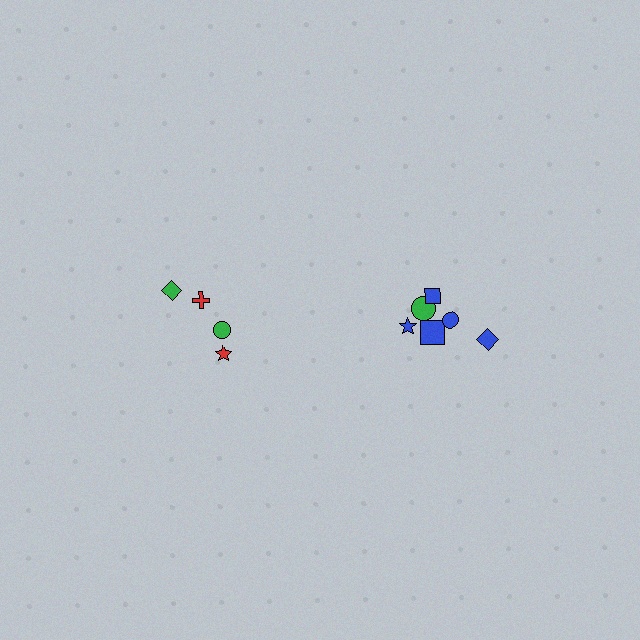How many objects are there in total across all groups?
There are 10 objects.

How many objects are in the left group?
There are 4 objects.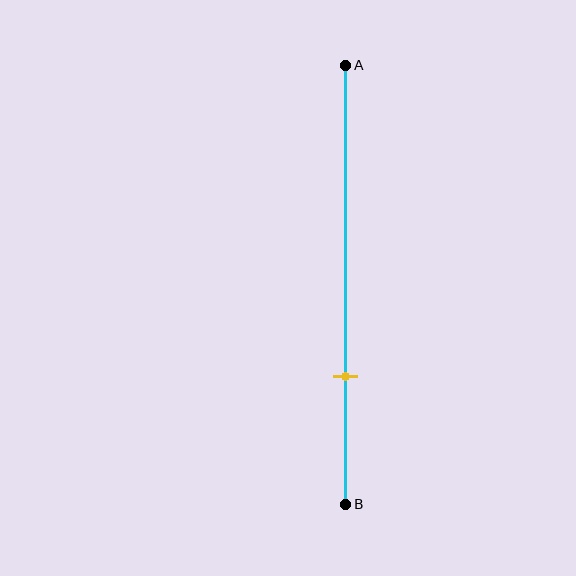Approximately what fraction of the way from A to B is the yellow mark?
The yellow mark is approximately 70% of the way from A to B.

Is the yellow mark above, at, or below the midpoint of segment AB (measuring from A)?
The yellow mark is below the midpoint of segment AB.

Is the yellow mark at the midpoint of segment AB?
No, the mark is at about 70% from A, not at the 50% midpoint.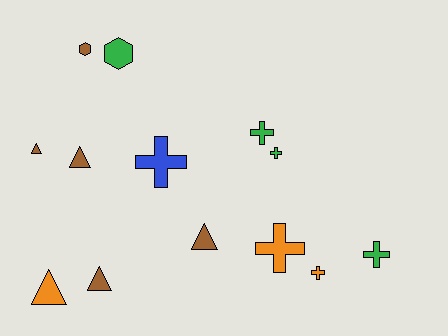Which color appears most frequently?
Brown, with 5 objects.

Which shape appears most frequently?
Cross, with 6 objects.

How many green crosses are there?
There are 3 green crosses.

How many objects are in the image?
There are 13 objects.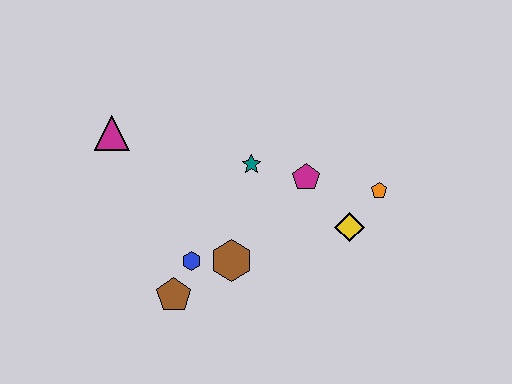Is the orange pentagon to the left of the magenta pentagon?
No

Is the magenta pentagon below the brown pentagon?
No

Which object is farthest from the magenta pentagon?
The magenta triangle is farthest from the magenta pentagon.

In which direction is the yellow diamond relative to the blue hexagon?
The yellow diamond is to the right of the blue hexagon.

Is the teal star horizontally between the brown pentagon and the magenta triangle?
No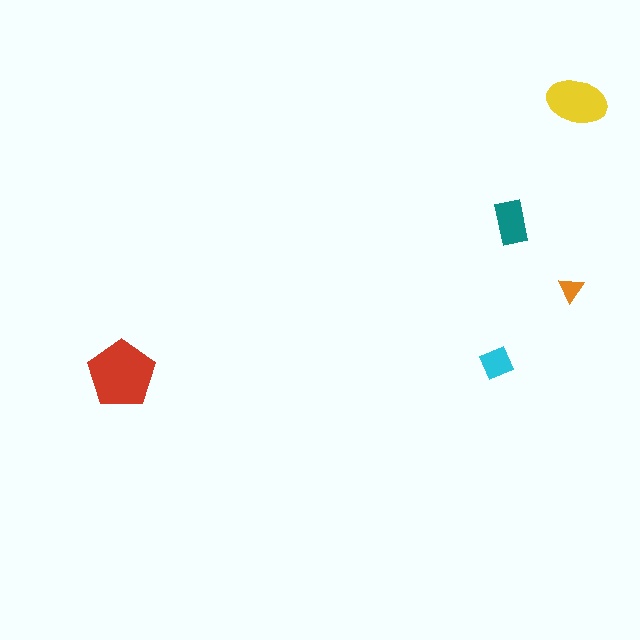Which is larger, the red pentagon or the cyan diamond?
The red pentagon.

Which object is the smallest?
The orange triangle.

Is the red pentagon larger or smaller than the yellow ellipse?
Larger.